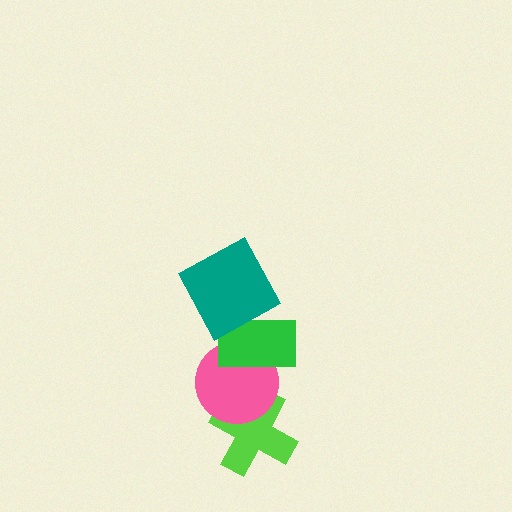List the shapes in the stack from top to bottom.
From top to bottom: the teal square, the green rectangle, the pink circle, the lime cross.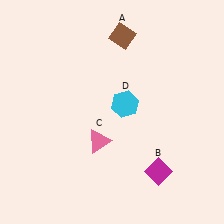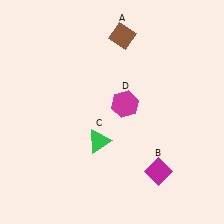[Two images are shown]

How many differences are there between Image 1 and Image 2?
There are 2 differences between the two images.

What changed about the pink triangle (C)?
In Image 1, C is pink. In Image 2, it changed to green.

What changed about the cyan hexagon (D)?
In Image 1, D is cyan. In Image 2, it changed to magenta.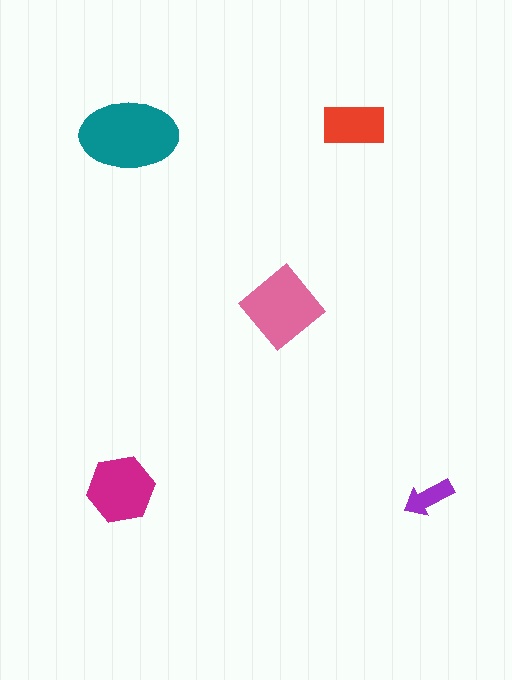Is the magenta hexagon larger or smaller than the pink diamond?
Smaller.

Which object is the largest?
The teal ellipse.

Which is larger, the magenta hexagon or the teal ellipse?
The teal ellipse.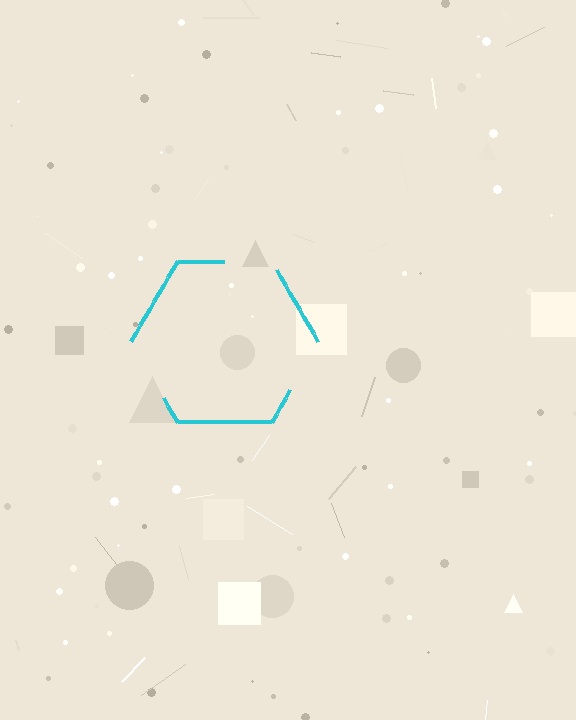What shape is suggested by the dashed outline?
The dashed outline suggests a hexagon.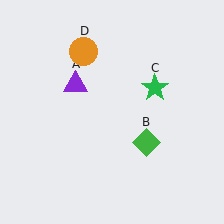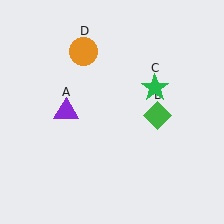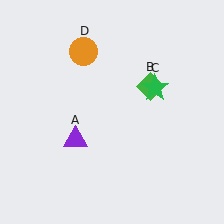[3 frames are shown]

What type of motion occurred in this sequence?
The purple triangle (object A), green diamond (object B) rotated counterclockwise around the center of the scene.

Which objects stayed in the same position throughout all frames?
Green star (object C) and orange circle (object D) remained stationary.